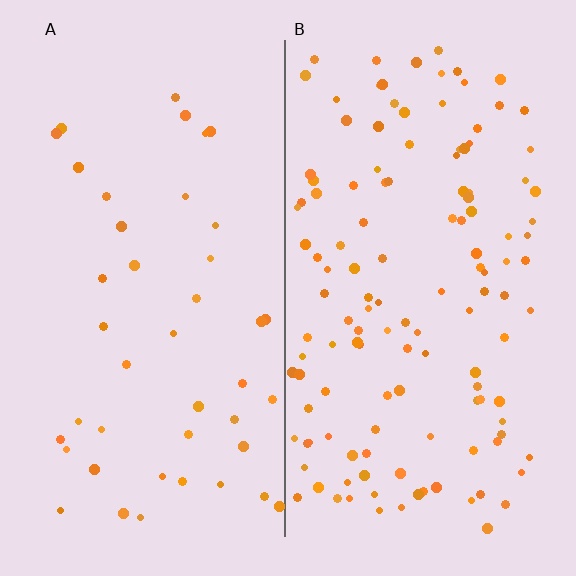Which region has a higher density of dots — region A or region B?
B (the right).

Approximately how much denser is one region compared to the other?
Approximately 3.1× — region B over region A.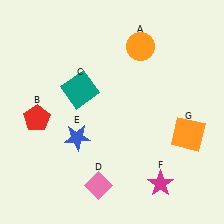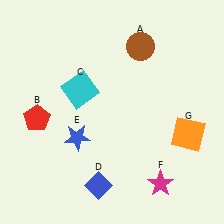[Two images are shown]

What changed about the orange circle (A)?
In Image 1, A is orange. In Image 2, it changed to brown.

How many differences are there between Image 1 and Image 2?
There are 3 differences between the two images.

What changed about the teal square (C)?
In Image 1, C is teal. In Image 2, it changed to cyan.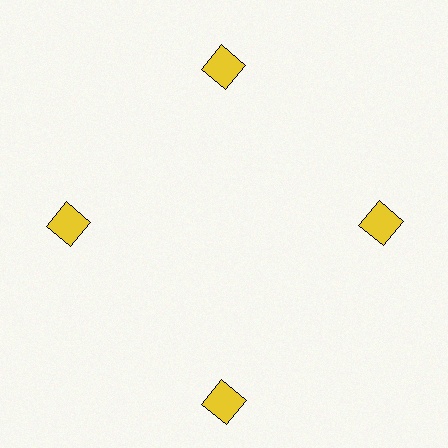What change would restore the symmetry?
The symmetry would be restored by moving it inward, back onto the ring so that all 4 squares sit at equal angles and equal distance from the center.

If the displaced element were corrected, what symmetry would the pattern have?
It would have 4-fold rotational symmetry — the pattern would map onto itself every 90 degrees.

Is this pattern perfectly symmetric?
No. The 4 yellow squares are arranged in a ring, but one element near the 6 o'clock position is pushed outward from the center, breaking the 4-fold rotational symmetry.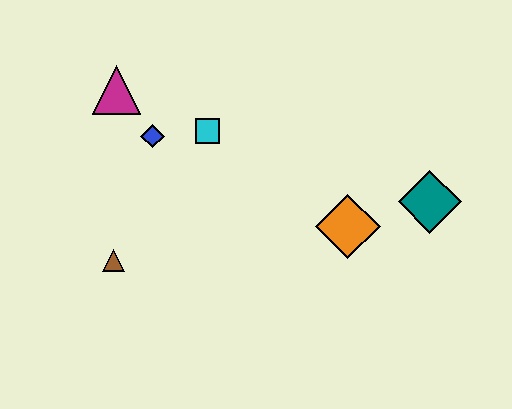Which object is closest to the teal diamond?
The orange diamond is closest to the teal diamond.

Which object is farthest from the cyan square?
The teal diamond is farthest from the cyan square.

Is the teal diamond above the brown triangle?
Yes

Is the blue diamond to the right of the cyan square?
No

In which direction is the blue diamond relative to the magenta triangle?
The blue diamond is below the magenta triangle.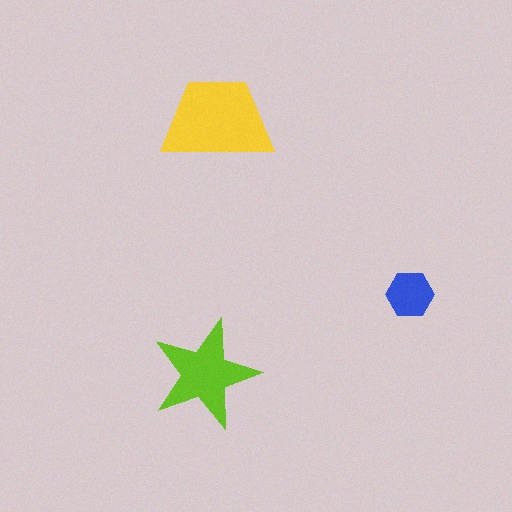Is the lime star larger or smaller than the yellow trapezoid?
Smaller.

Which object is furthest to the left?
The lime star is leftmost.